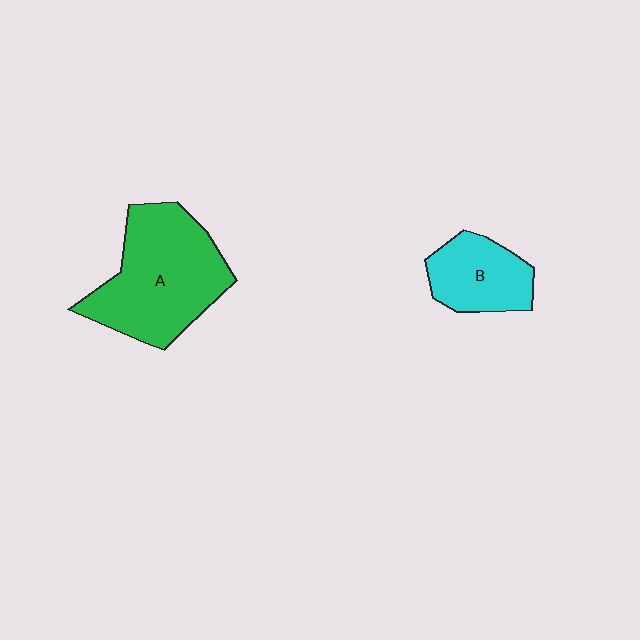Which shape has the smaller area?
Shape B (cyan).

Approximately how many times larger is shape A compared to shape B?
Approximately 2.0 times.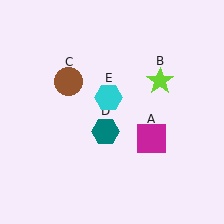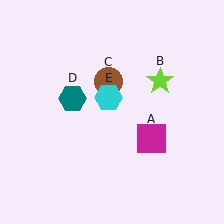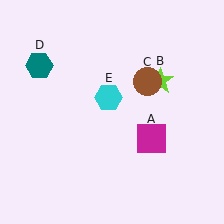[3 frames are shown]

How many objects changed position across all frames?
2 objects changed position: brown circle (object C), teal hexagon (object D).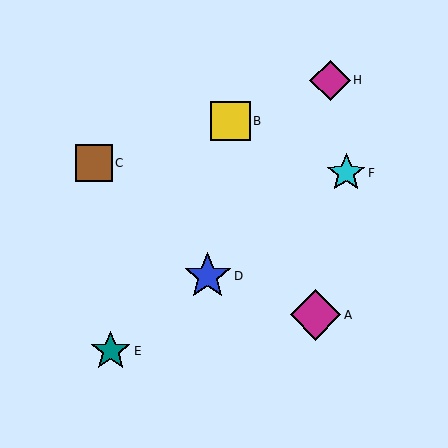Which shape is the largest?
The magenta diamond (labeled A) is the largest.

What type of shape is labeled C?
Shape C is a brown square.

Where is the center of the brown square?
The center of the brown square is at (94, 163).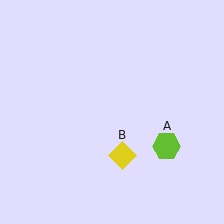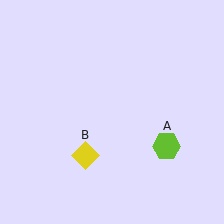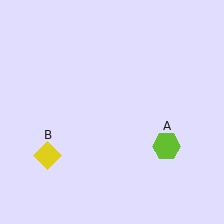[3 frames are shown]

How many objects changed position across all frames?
1 object changed position: yellow diamond (object B).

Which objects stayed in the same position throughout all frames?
Lime hexagon (object A) remained stationary.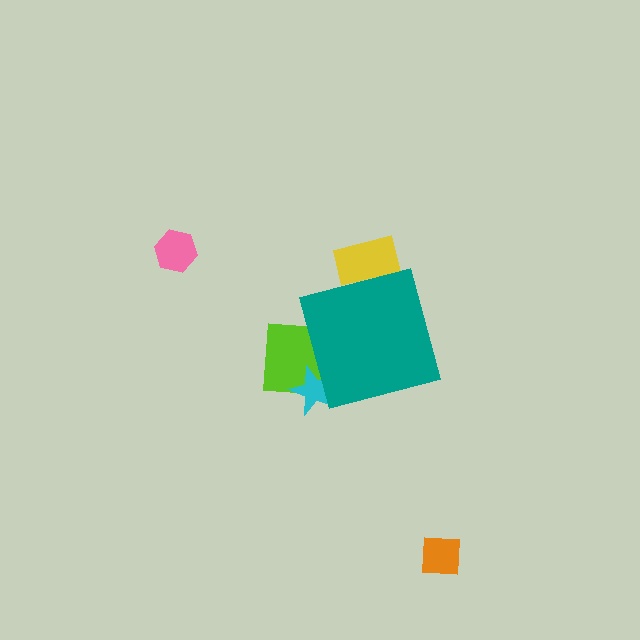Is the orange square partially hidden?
No, the orange square is fully visible.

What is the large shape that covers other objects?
A teal square.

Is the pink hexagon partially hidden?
No, the pink hexagon is fully visible.